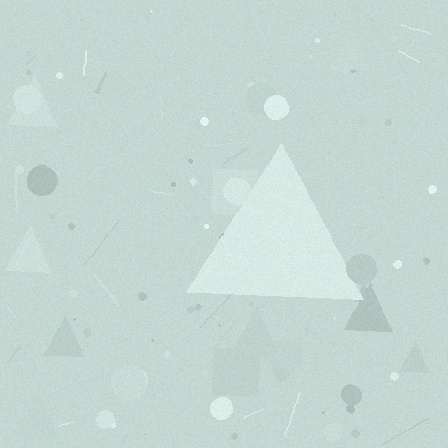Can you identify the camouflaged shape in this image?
The camouflaged shape is a triangle.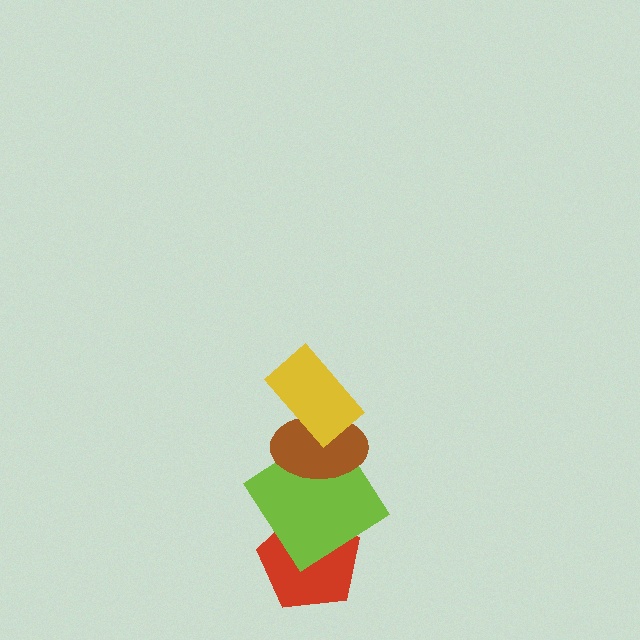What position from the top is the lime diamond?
The lime diamond is 3rd from the top.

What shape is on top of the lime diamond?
The brown ellipse is on top of the lime diamond.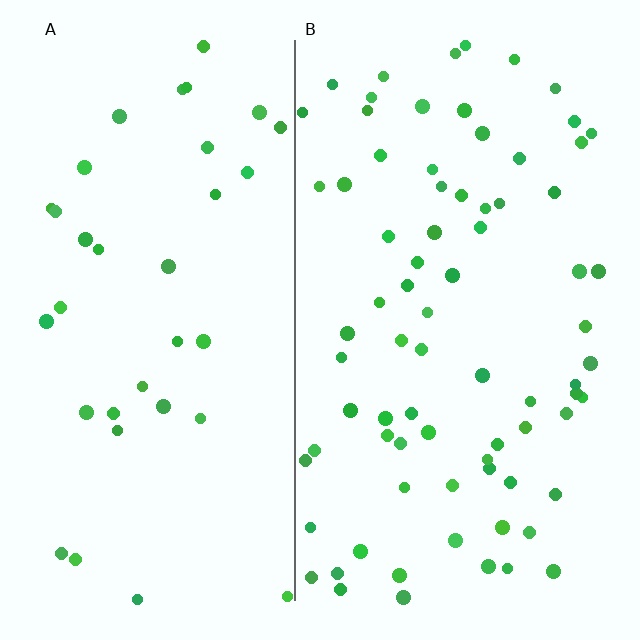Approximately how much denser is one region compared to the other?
Approximately 2.2× — region B over region A.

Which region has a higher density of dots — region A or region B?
B (the right).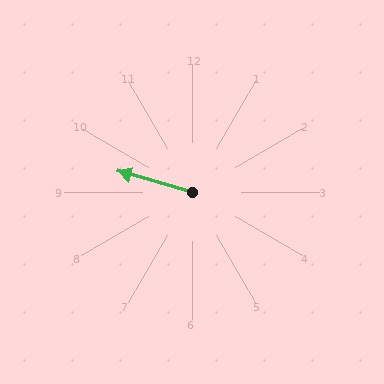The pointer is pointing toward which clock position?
Roughly 10 o'clock.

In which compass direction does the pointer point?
West.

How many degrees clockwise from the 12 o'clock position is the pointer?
Approximately 286 degrees.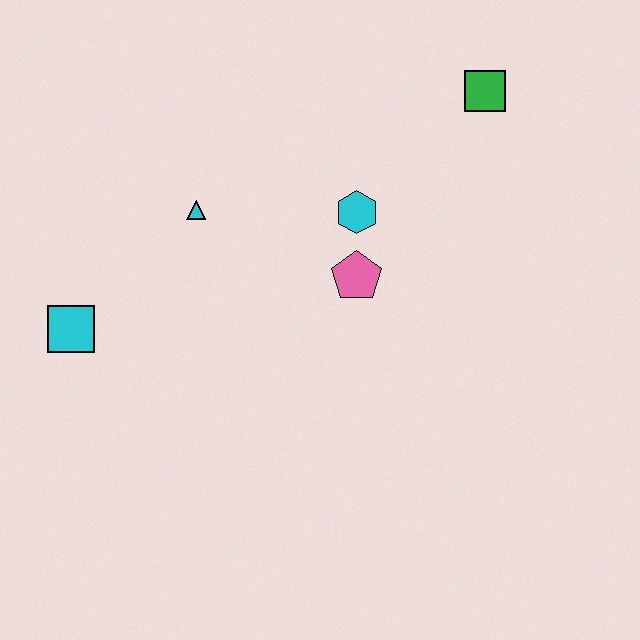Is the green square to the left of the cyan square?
No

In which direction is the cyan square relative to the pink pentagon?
The cyan square is to the left of the pink pentagon.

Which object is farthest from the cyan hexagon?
The cyan square is farthest from the cyan hexagon.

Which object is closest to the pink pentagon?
The cyan hexagon is closest to the pink pentagon.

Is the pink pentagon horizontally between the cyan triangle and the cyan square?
No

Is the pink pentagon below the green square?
Yes